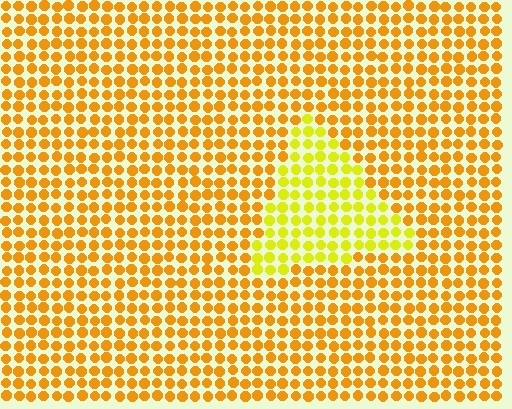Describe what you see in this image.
The image is filled with small orange elements in a uniform arrangement. A triangle-shaped region is visible where the elements are tinted to a slightly different hue, forming a subtle color boundary.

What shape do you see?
I see a triangle.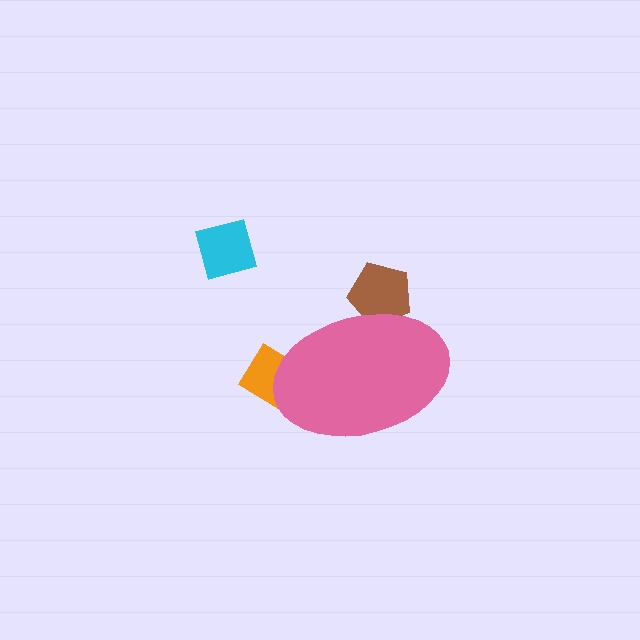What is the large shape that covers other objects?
A pink ellipse.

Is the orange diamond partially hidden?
Yes, the orange diamond is partially hidden behind the pink ellipse.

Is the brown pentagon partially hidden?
Yes, the brown pentagon is partially hidden behind the pink ellipse.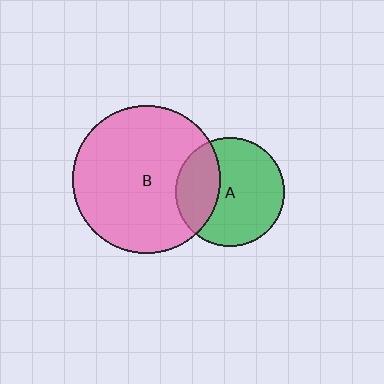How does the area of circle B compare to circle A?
Approximately 1.8 times.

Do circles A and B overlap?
Yes.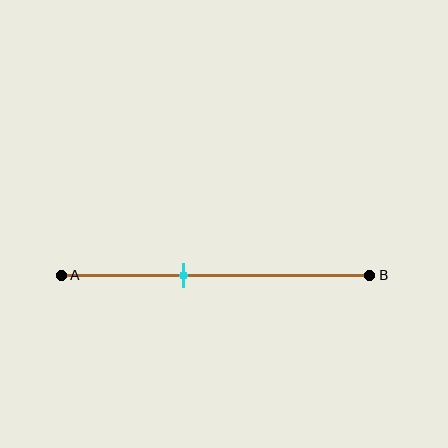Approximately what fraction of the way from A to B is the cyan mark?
The cyan mark is approximately 40% of the way from A to B.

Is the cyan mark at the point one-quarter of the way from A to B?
No, the mark is at about 40% from A, not at the 25% one-quarter point.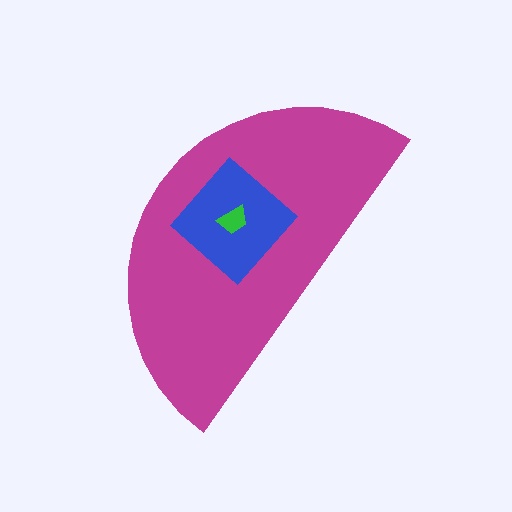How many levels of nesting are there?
3.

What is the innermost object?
The green trapezoid.